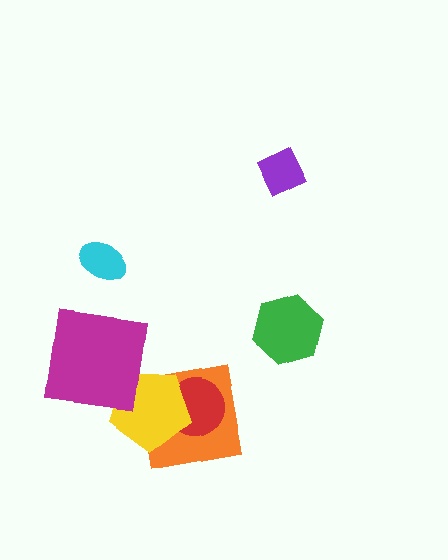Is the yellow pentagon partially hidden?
Yes, it is partially covered by another shape.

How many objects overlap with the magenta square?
1 object overlaps with the magenta square.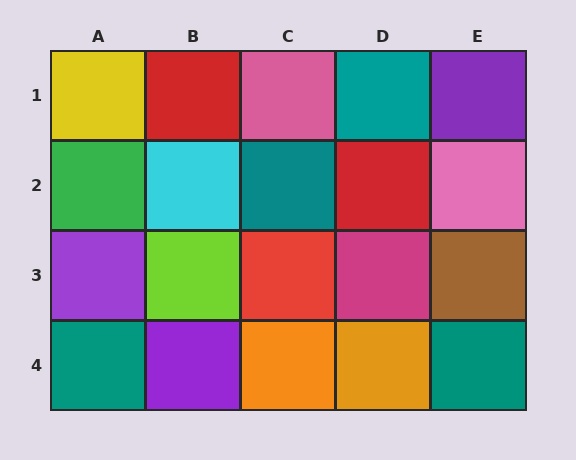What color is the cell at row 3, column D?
Magenta.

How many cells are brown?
1 cell is brown.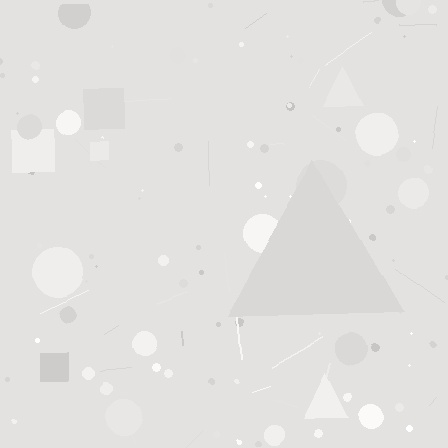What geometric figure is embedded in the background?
A triangle is embedded in the background.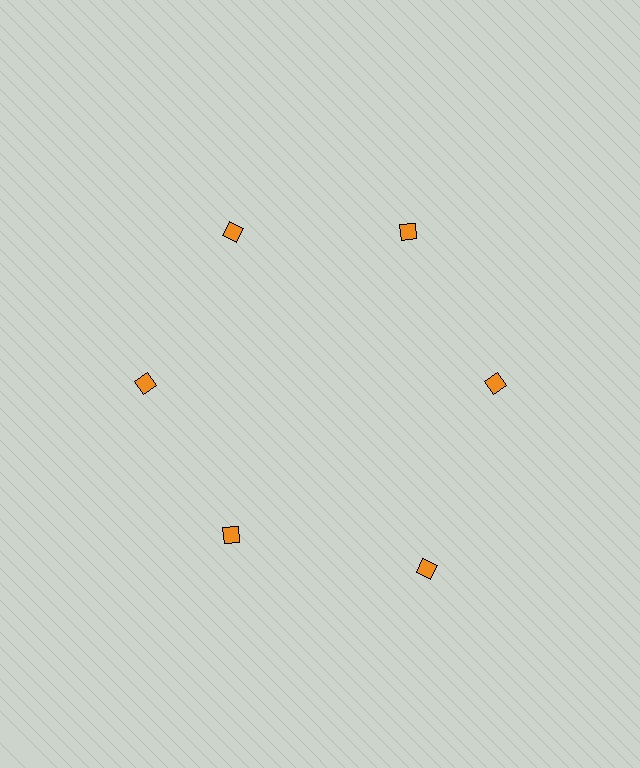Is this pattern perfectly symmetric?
No. The 6 orange diamonds are arranged in a ring, but one element near the 5 o'clock position is pushed outward from the center, breaking the 6-fold rotational symmetry.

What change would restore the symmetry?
The symmetry would be restored by moving it inward, back onto the ring so that all 6 diamonds sit at equal angles and equal distance from the center.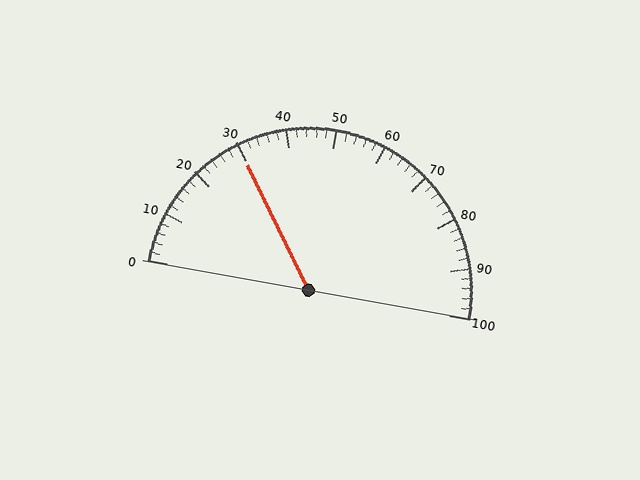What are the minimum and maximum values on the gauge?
The gauge ranges from 0 to 100.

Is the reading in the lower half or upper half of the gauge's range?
The reading is in the lower half of the range (0 to 100).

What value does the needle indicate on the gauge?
The needle indicates approximately 30.